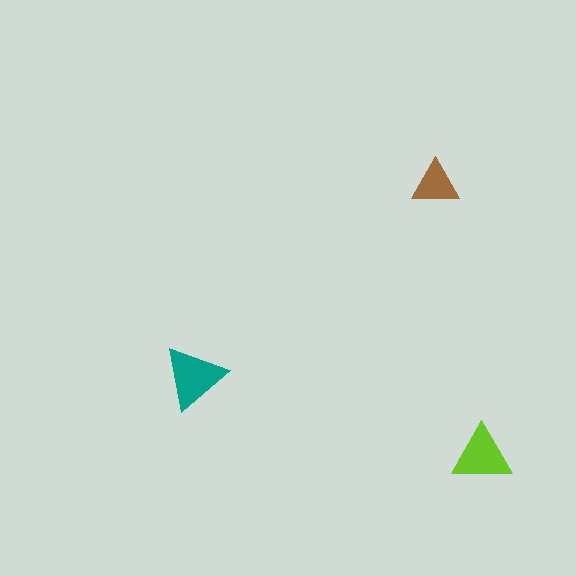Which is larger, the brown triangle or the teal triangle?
The teal one.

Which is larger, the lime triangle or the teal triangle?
The teal one.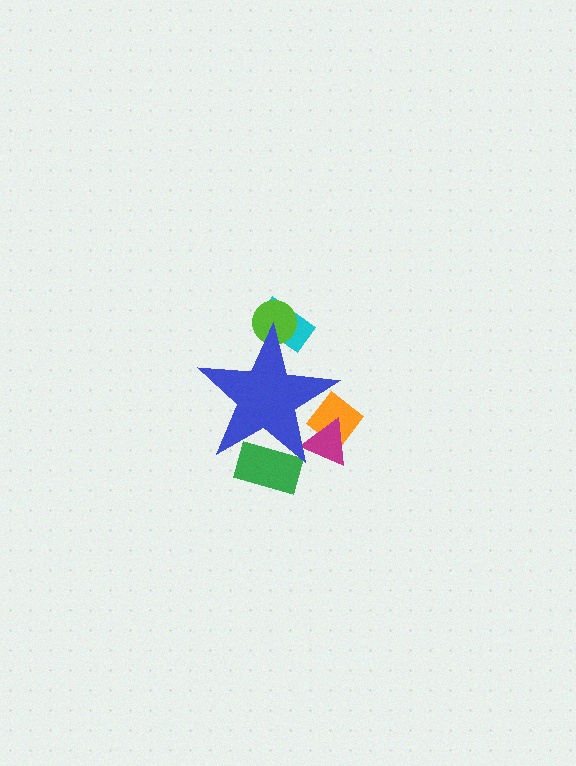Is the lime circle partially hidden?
Yes, the lime circle is partially hidden behind the blue star.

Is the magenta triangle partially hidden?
Yes, the magenta triangle is partially hidden behind the blue star.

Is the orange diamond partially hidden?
Yes, the orange diamond is partially hidden behind the blue star.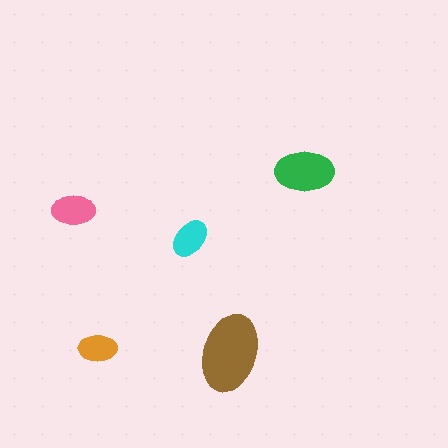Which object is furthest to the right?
The green ellipse is rightmost.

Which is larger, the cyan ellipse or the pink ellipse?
The pink one.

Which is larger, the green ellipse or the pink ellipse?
The green one.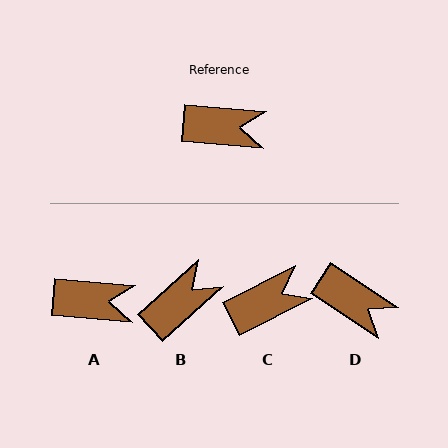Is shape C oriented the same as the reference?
No, it is off by about 32 degrees.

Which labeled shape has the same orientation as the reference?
A.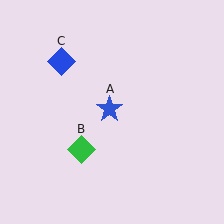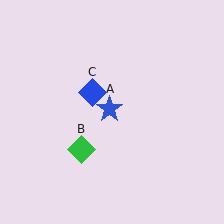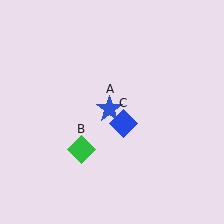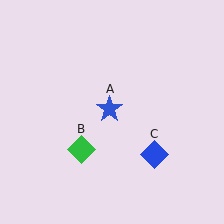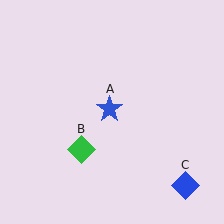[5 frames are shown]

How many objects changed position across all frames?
1 object changed position: blue diamond (object C).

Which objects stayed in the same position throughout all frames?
Blue star (object A) and green diamond (object B) remained stationary.